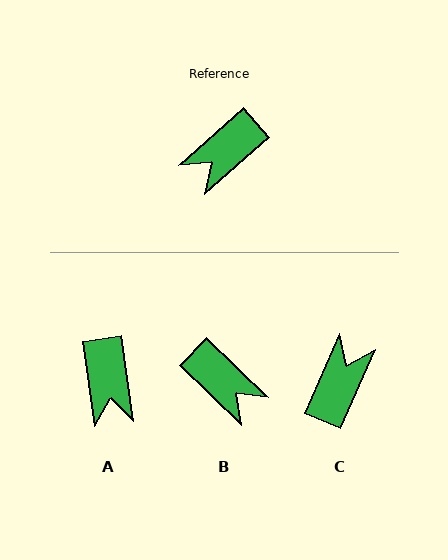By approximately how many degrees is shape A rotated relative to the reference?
Approximately 56 degrees counter-clockwise.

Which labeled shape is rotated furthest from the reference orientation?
C, about 155 degrees away.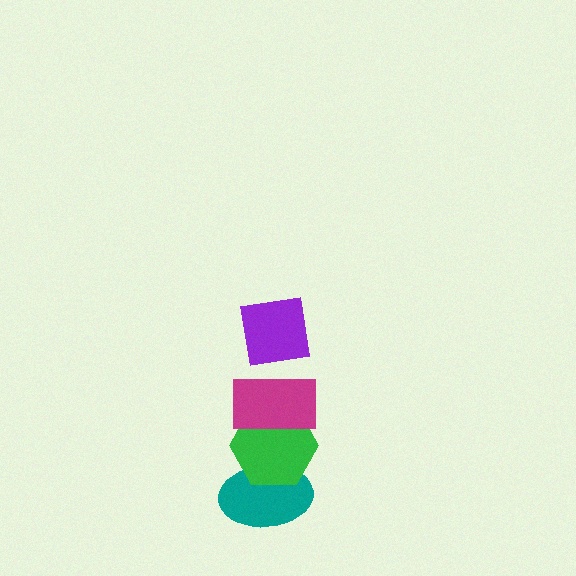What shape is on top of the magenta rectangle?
The purple square is on top of the magenta rectangle.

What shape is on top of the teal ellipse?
The green hexagon is on top of the teal ellipse.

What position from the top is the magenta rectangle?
The magenta rectangle is 2nd from the top.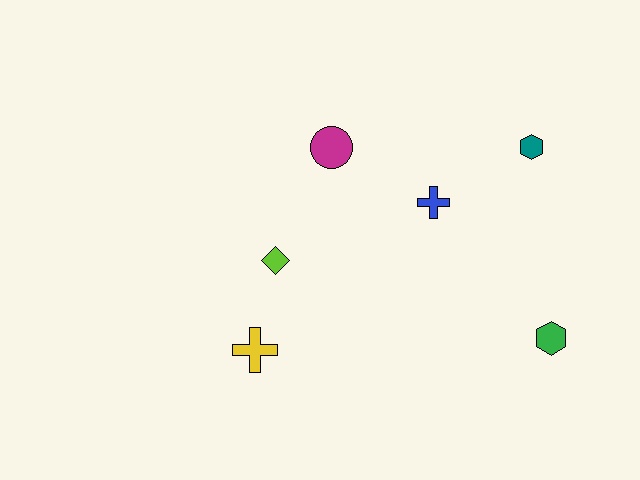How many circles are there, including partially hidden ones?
There is 1 circle.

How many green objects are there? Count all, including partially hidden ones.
There is 1 green object.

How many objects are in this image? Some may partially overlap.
There are 6 objects.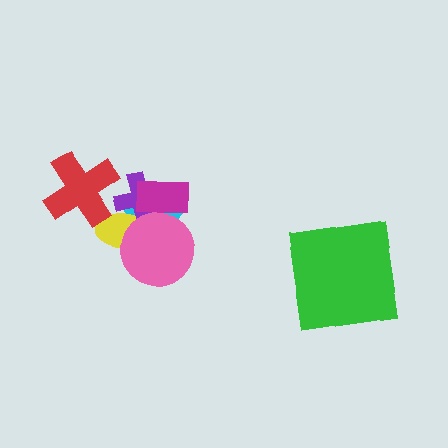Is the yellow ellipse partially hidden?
Yes, it is partially covered by another shape.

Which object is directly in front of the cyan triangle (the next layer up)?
The yellow ellipse is directly in front of the cyan triangle.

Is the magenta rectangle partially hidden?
Yes, it is partially covered by another shape.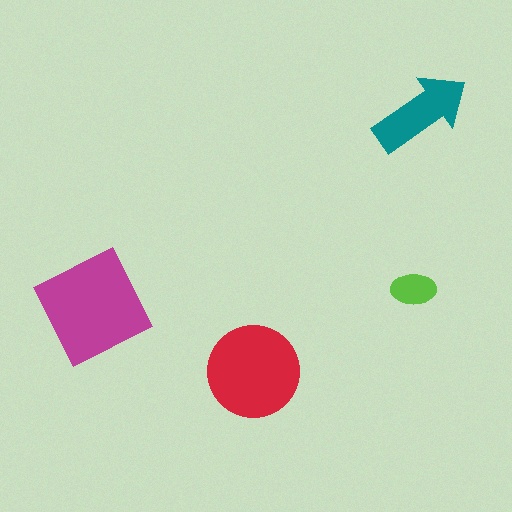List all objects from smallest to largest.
The lime ellipse, the teal arrow, the red circle, the magenta square.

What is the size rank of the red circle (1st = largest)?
2nd.